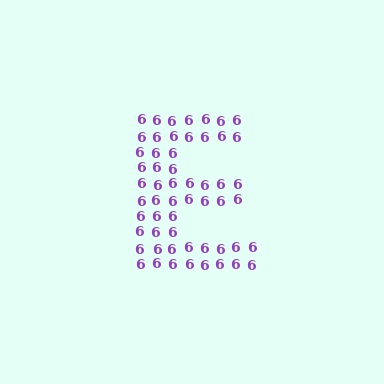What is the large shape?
The large shape is the letter E.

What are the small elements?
The small elements are digit 6's.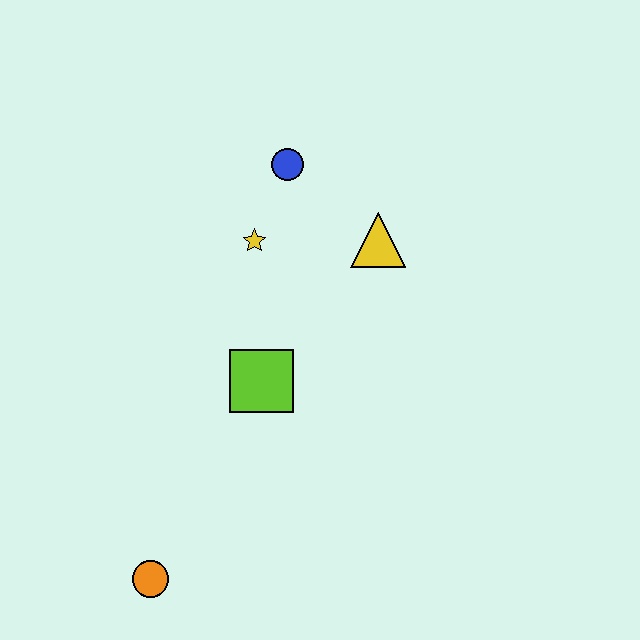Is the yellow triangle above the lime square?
Yes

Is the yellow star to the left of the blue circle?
Yes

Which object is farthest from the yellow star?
The orange circle is farthest from the yellow star.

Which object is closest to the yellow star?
The blue circle is closest to the yellow star.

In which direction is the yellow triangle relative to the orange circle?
The yellow triangle is above the orange circle.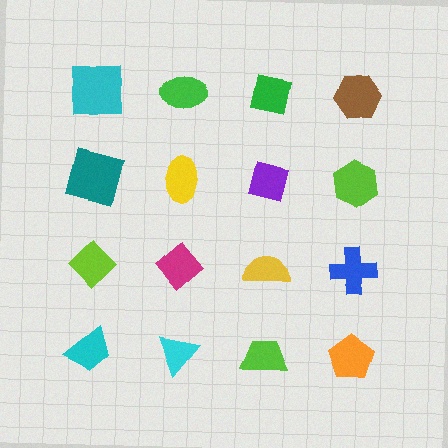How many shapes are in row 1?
4 shapes.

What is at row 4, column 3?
A lime trapezoid.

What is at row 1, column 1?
A cyan square.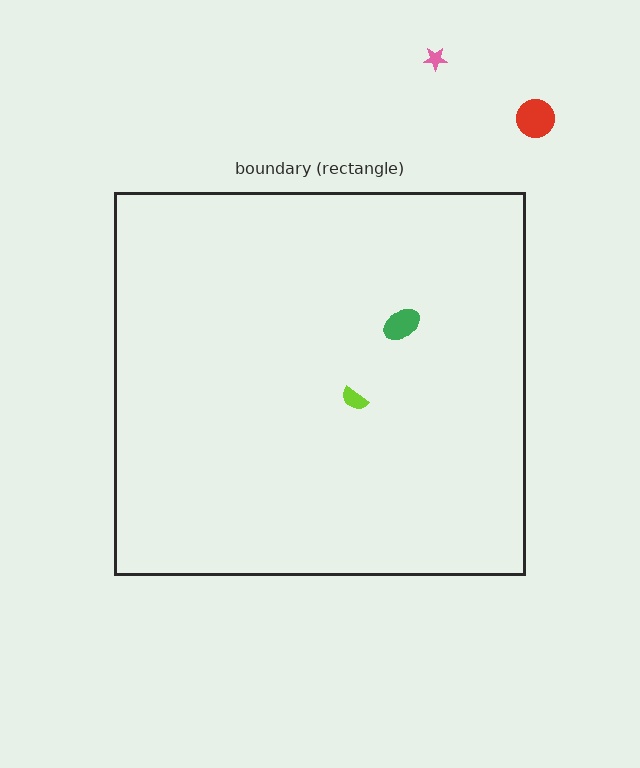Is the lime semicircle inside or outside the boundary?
Inside.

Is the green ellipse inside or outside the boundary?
Inside.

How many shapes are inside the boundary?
2 inside, 2 outside.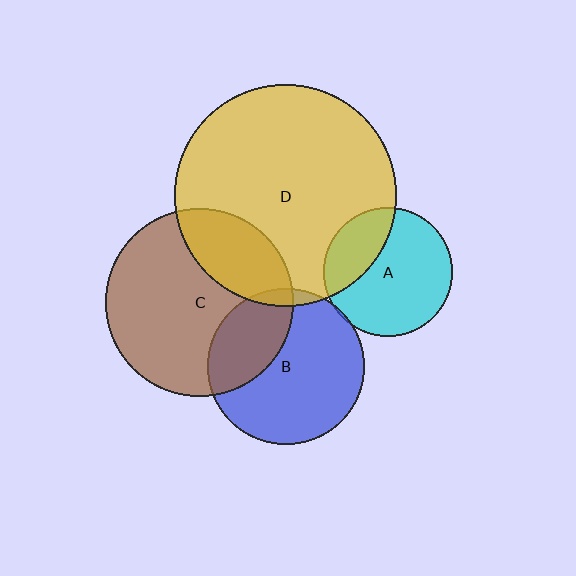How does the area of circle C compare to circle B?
Approximately 1.4 times.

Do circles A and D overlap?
Yes.